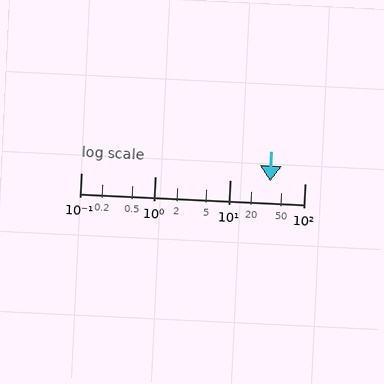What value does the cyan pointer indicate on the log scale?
The pointer indicates approximately 35.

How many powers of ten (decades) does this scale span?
The scale spans 3 decades, from 0.1 to 100.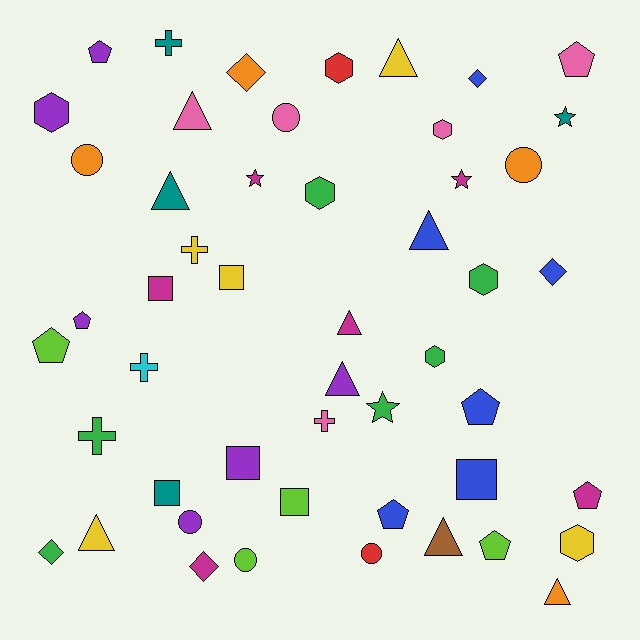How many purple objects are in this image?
There are 6 purple objects.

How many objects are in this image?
There are 50 objects.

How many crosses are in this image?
There are 5 crosses.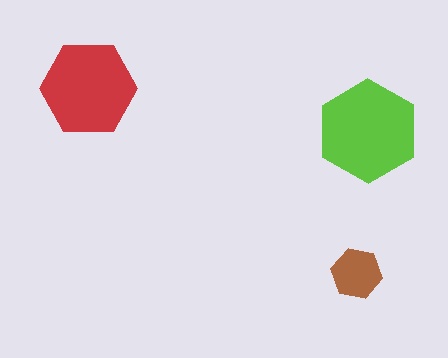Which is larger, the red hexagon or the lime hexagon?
The lime one.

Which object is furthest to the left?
The red hexagon is leftmost.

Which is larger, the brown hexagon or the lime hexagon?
The lime one.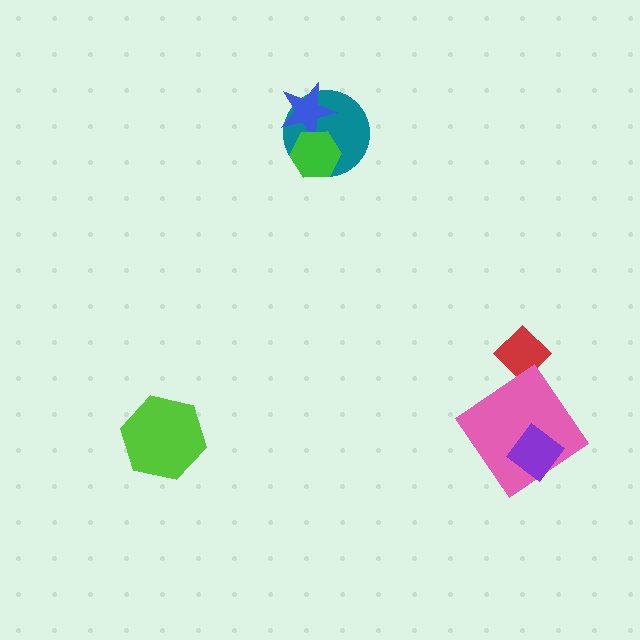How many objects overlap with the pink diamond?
1 object overlaps with the pink diamond.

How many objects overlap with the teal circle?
2 objects overlap with the teal circle.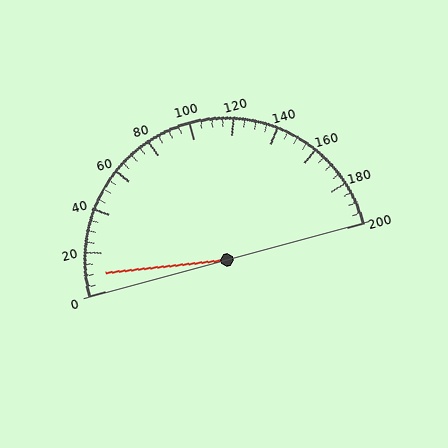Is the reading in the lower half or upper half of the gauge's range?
The reading is in the lower half of the range (0 to 200).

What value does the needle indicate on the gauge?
The needle indicates approximately 10.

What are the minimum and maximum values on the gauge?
The gauge ranges from 0 to 200.